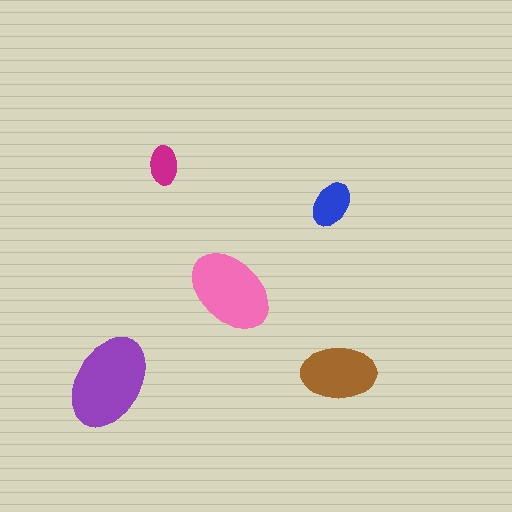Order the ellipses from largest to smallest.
the purple one, the pink one, the brown one, the blue one, the magenta one.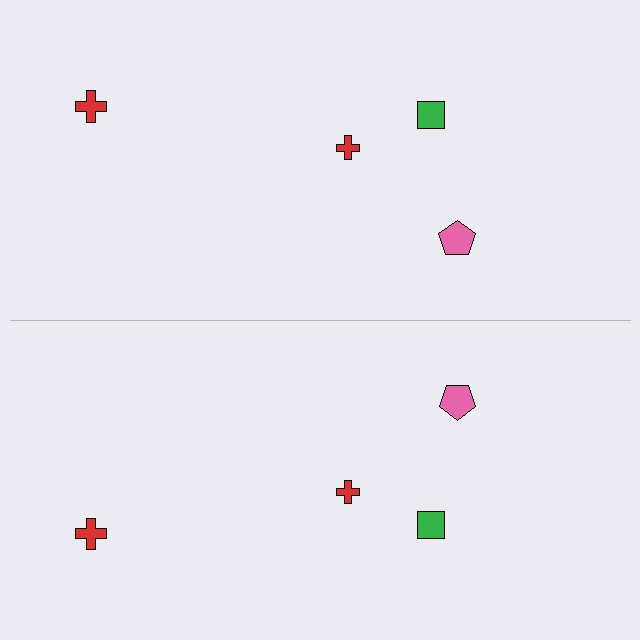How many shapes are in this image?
There are 8 shapes in this image.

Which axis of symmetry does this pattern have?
The pattern has a horizontal axis of symmetry running through the center of the image.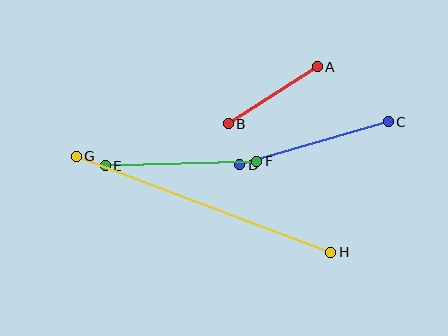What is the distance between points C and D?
The distance is approximately 154 pixels.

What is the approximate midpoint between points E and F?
The midpoint is at approximately (181, 163) pixels.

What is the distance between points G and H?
The distance is approximately 272 pixels.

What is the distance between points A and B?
The distance is approximately 106 pixels.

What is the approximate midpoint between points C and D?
The midpoint is at approximately (314, 143) pixels.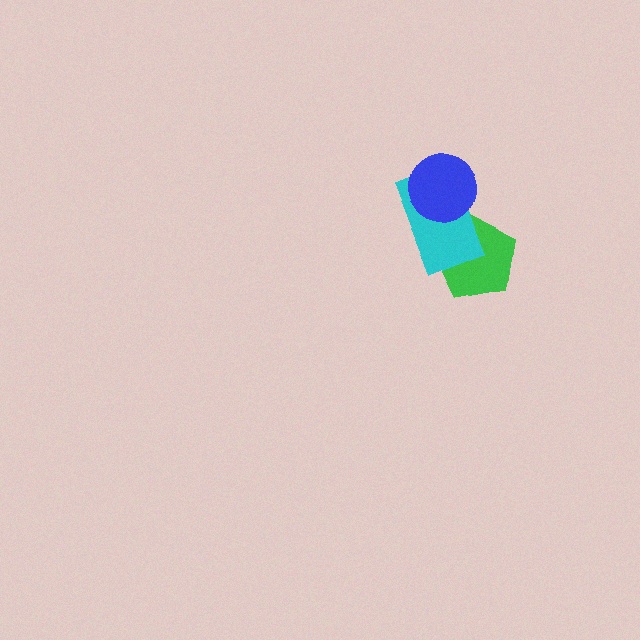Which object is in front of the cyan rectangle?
The blue circle is in front of the cyan rectangle.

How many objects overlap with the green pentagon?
1 object overlaps with the green pentagon.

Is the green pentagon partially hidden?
Yes, it is partially covered by another shape.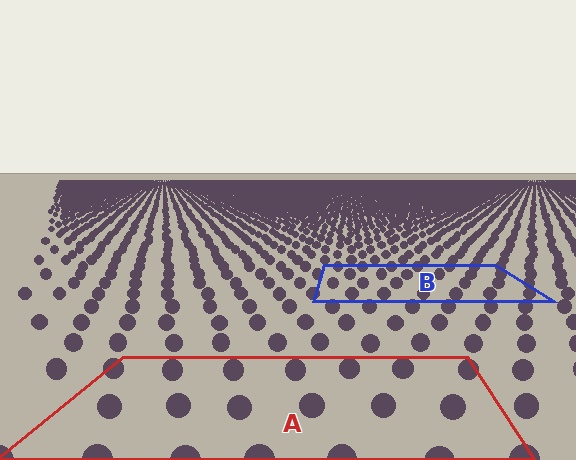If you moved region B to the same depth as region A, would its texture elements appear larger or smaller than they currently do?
They would appear larger. At a closer depth, the same texture elements are projected at a bigger on-screen size.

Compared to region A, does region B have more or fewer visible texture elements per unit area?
Region B has more texture elements per unit area — they are packed more densely because it is farther away.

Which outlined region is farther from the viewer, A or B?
Region B is farther from the viewer — the texture elements inside it appear smaller and more densely packed.